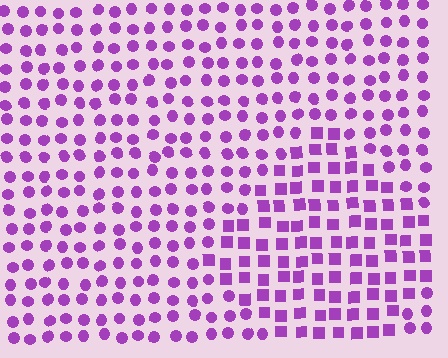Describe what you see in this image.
The image is filled with small purple elements arranged in a uniform grid. A diamond-shaped region contains squares, while the surrounding area contains circles. The boundary is defined purely by the change in element shape.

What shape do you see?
I see a diamond.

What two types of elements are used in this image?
The image uses squares inside the diamond region and circles outside it.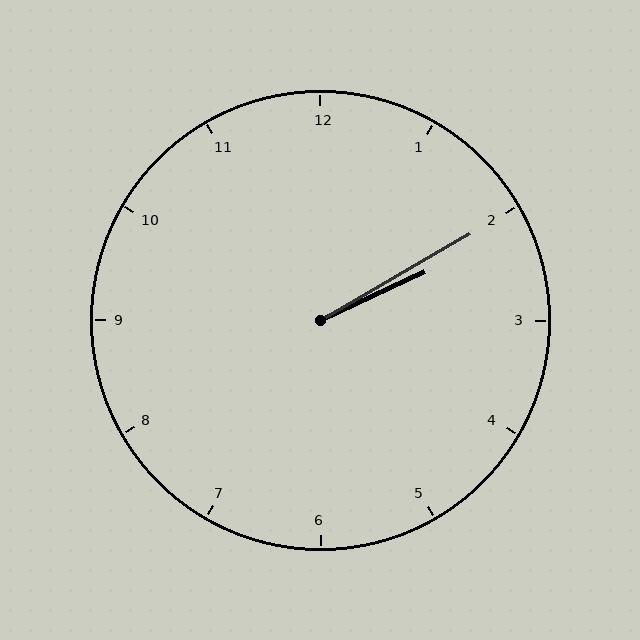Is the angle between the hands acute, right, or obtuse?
It is acute.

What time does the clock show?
2:10.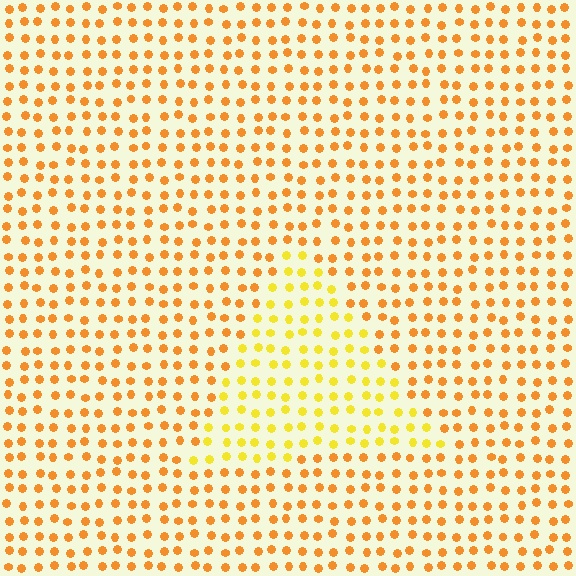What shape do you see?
I see a triangle.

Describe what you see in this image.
The image is filled with small orange elements in a uniform arrangement. A triangle-shaped region is visible where the elements are tinted to a slightly different hue, forming a subtle color boundary.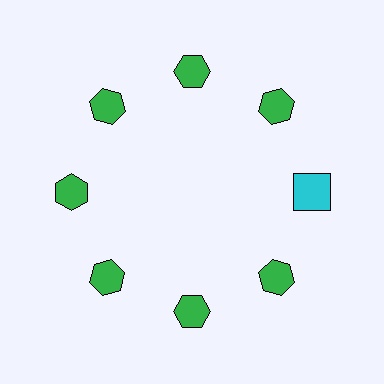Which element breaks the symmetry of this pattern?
The cyan square at roughly the 3 o'clock position breaks the symmetry. All other shapes are green hexagons.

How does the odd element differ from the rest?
It differs in both color (cyan instead of green) and shape (square instead of hexagon).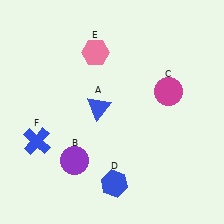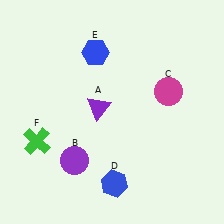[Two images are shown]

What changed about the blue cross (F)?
In Image 1, F is blue. In Image 2, it changed to green.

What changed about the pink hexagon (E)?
In Image 1, E is pink. In Image 2, it changed to blue.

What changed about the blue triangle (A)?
In Image 1, A is blue. In Image 2, it changed to purple.